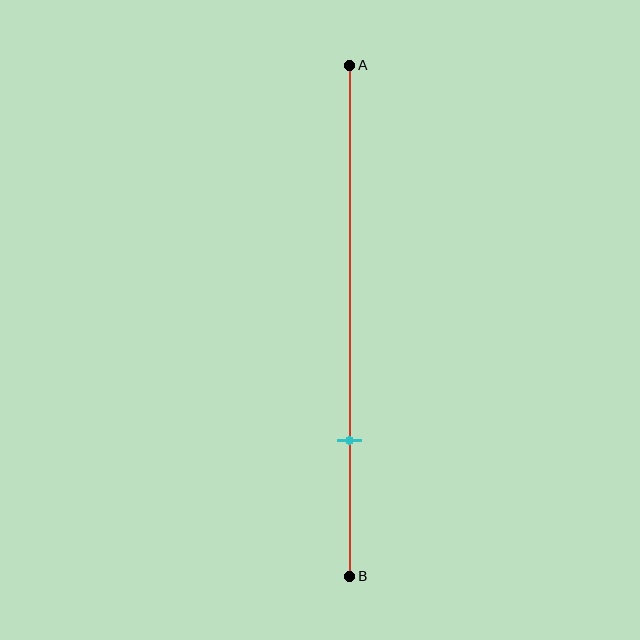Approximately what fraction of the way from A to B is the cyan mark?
The cyan mark is approximately 75% of the way from A to B.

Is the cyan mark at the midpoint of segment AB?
No, the mark is at about 75% from A, not at the 50% midpoint.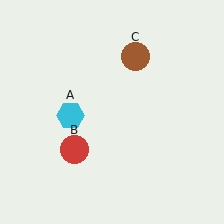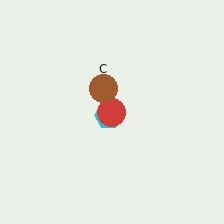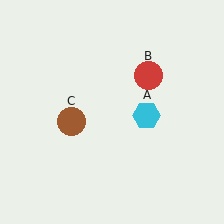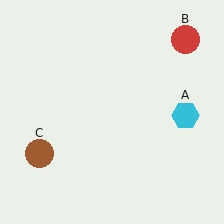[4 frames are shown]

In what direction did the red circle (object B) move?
The red circle (object B) moved up and to the right.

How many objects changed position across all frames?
3 objects changed position: cyan hexagon (object A), red circle (object B), brown circle (object C).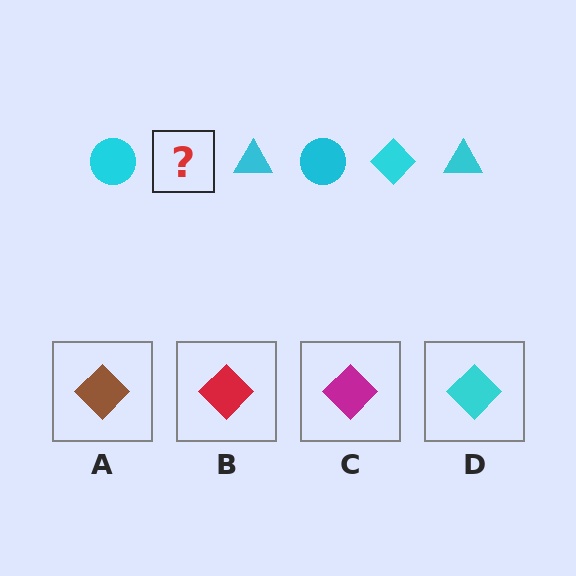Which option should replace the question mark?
Option D.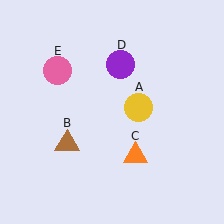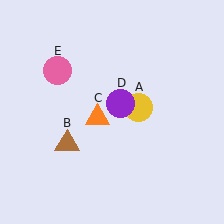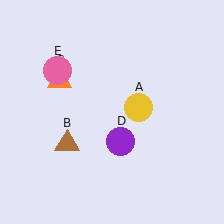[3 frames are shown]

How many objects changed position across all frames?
2 objects changed position: orange triangle (object C), purple circle (object D).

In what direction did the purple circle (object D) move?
The purple circle (object D) moved down.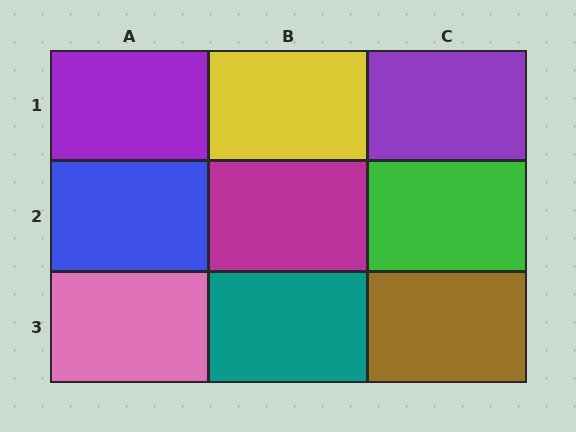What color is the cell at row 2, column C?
Green.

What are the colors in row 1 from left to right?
Purple, yellow, purple.